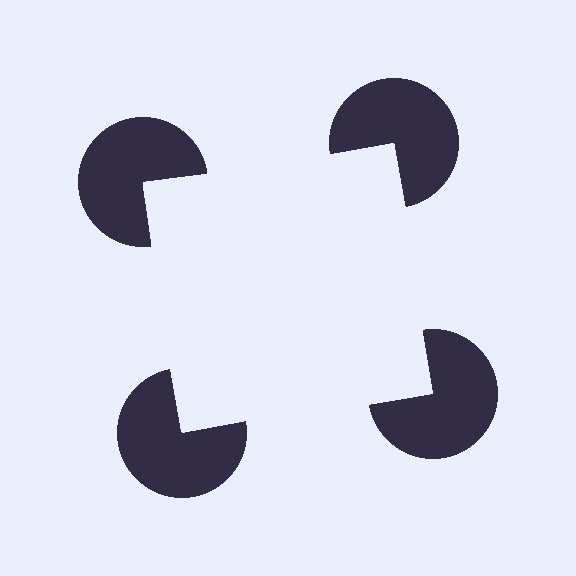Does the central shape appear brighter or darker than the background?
It typically appears slightly brighter than the background, even though no actual brightness change is drawn.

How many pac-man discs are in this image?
There are 4 — one at each vertex of the illusory square.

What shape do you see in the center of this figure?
An illusory square — its edges are inferred from the aligned wedge cuts in the pac-man discs, not physically drawn.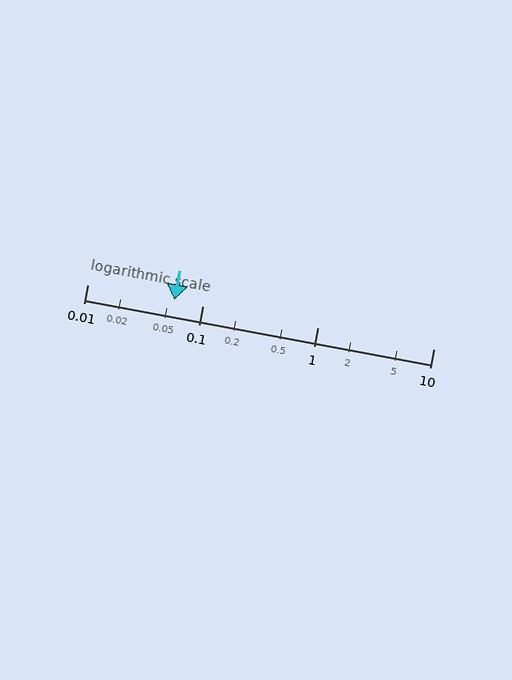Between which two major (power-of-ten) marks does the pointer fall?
The pointer is between 0.01 and 0.1.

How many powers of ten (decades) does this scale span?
The scale spans 3 decades, from 0.01 to 10.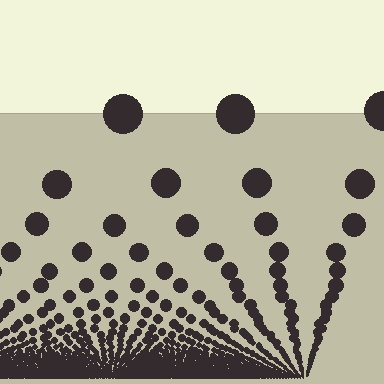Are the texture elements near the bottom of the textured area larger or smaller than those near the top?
Smaller. The gradient is inverted — elements near the bottom are smaller and denser.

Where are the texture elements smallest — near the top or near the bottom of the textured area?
Near the bottom.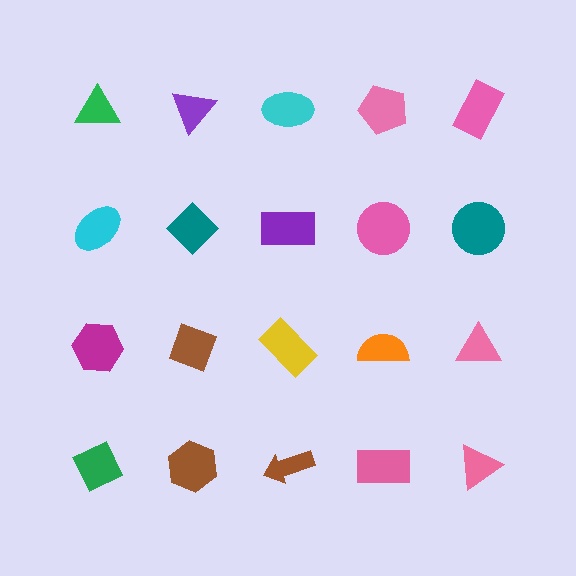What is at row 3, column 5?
A pink triangle.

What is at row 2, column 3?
A purple rectangle.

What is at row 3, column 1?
A magenta hexagon.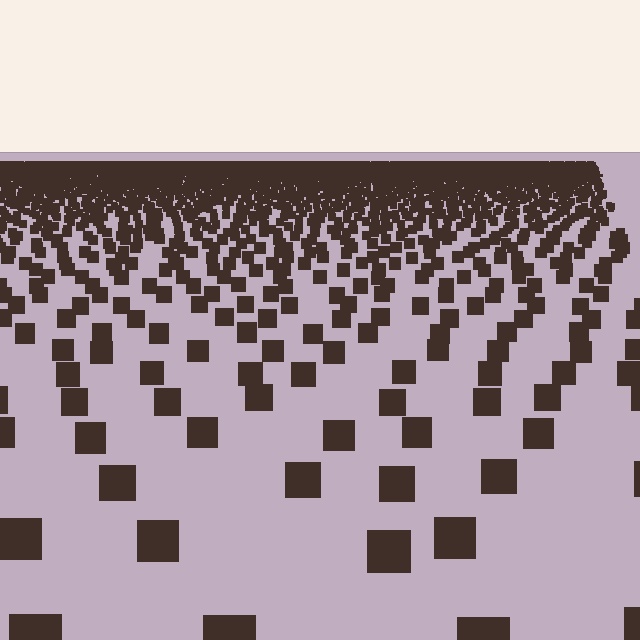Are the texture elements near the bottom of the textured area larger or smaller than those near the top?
Larger. Near the bottom, elements are closer to the viewer and appear at a bigger on-screen size.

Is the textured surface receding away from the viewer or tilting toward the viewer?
The surface is receding away from the viewer. Texture elements get smaller and denser toward the top.